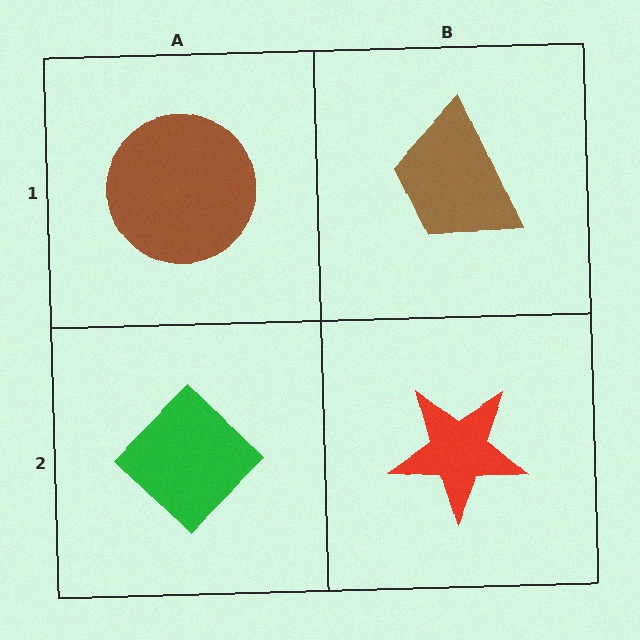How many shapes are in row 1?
2 shapes.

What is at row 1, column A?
A brown circle.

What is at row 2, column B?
A red star.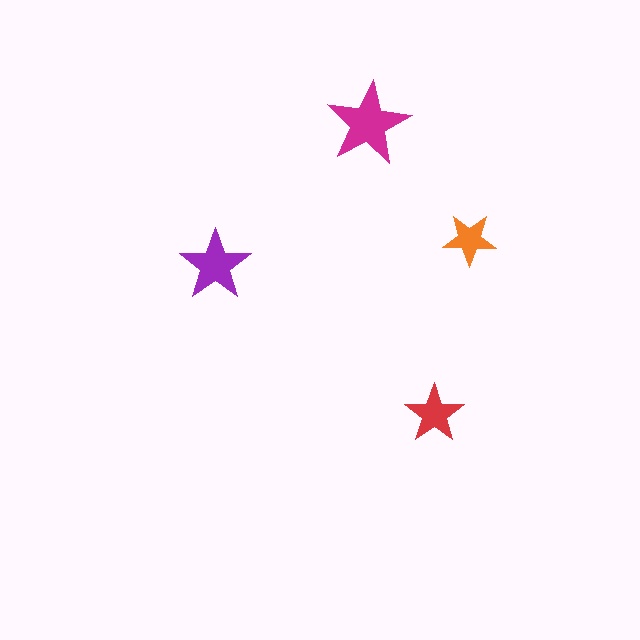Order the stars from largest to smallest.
the magenta one, the purple one, the red one, the orange one.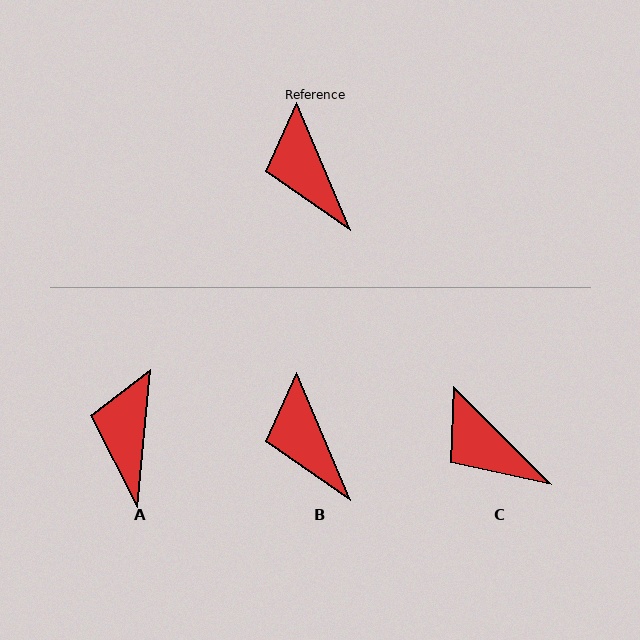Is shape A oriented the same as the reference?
No, it is off by about 28 degrees.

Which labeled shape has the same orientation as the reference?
B.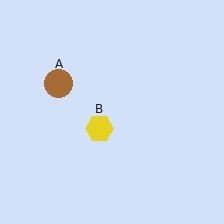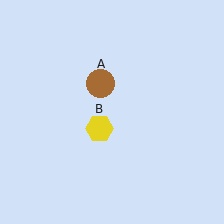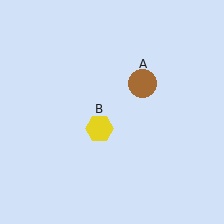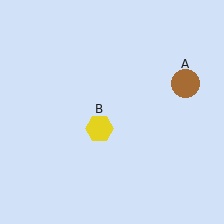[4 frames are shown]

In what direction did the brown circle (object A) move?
The brown circle (object A) moved right.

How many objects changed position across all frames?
1 object changed position: brown circle (object A).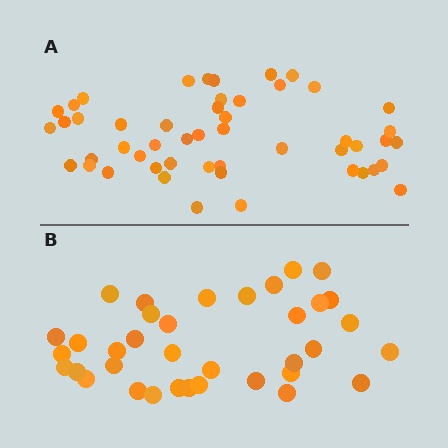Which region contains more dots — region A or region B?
Region A (the top region) has more dots.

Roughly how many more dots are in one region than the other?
Region A has approximately 15 more dots than region B.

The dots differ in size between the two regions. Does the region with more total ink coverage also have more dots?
No. Region B has more total ink coverage because its dots are larger, but region A actually contains more individual dots. Total area can be misleading — the number of items is what matters here.